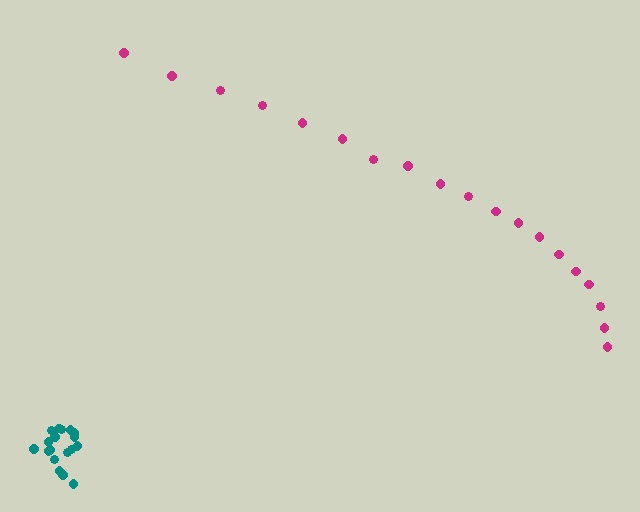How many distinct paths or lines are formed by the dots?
There are 2 distinct paths.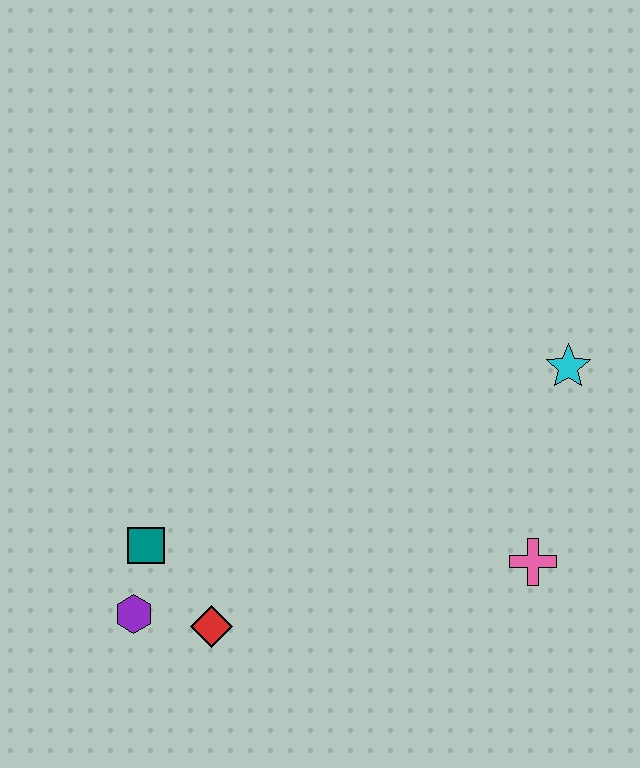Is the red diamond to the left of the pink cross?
Yes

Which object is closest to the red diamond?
The purple hexagon is closest to the red diamond.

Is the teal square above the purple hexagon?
Yes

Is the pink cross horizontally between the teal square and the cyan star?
Yes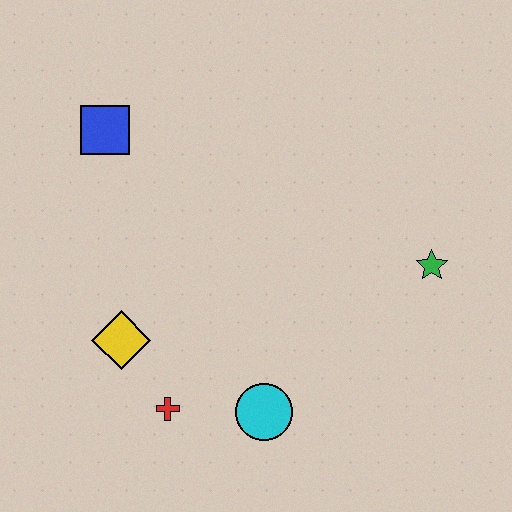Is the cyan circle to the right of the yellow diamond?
Yes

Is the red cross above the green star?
No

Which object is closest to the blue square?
The yellow diamond is closest to the blue square.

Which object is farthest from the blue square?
The green star is farthest from the blue square.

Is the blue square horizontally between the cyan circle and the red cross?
No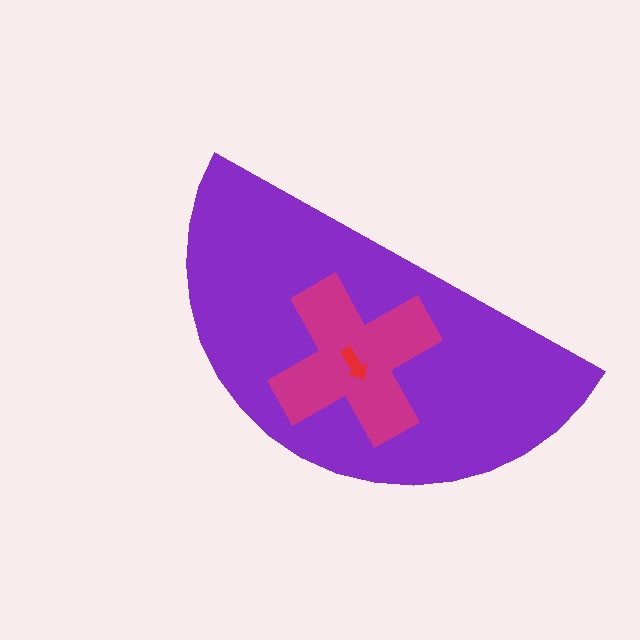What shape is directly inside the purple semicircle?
The magenta cross.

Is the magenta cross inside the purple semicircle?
Yes.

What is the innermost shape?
The red arrow.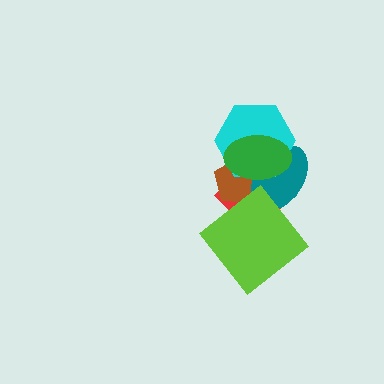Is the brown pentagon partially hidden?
Yes, it is partially covered by another shape.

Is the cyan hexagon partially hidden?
Yes, it is partially covered by another shape.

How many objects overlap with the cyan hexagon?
4 objects overlap with the cyan hexagon.